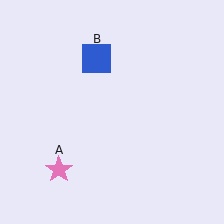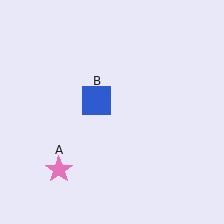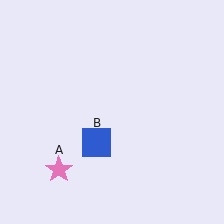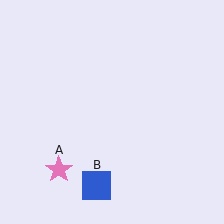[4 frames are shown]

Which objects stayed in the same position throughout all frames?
Pink star (object A) remained stationary.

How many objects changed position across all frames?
1 object changed position: blue square (object B).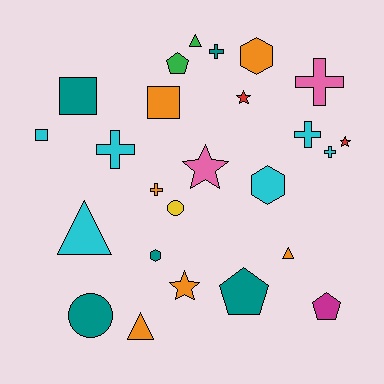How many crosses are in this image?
There are 6 crosses.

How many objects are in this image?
There are 25 objects.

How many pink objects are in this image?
There are 2 pink objects.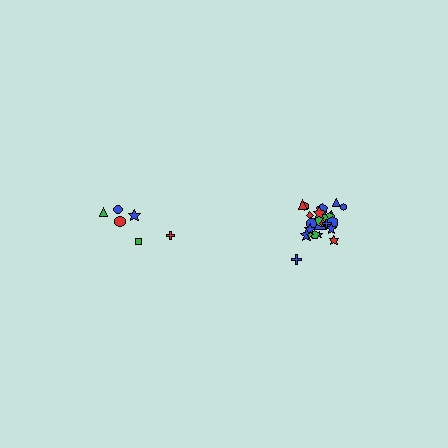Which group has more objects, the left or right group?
The right group.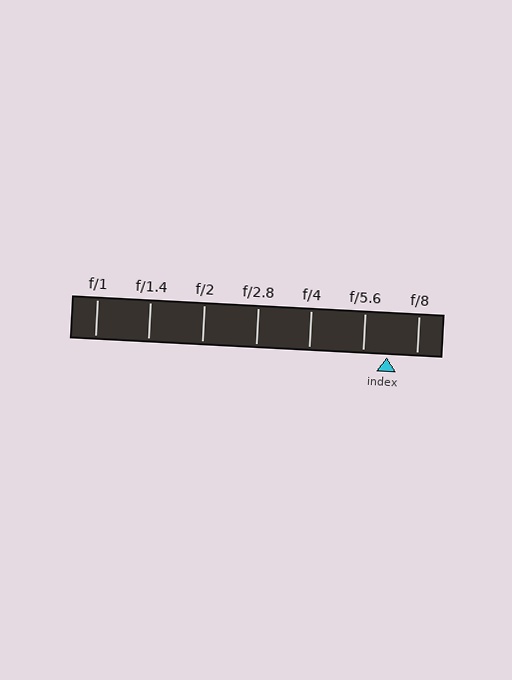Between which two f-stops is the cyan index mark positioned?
The index mark is between f/5.6 and f/8.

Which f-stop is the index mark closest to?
The index mark is closest to f/5.6.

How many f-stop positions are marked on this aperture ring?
There are 7 f-stop positions marked.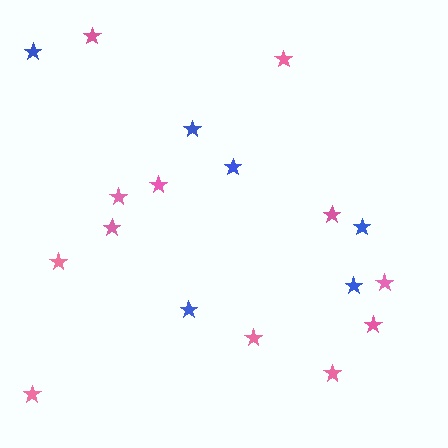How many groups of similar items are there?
There are 2 groups: one group of blue stars (6) and one group of pink stars (12).